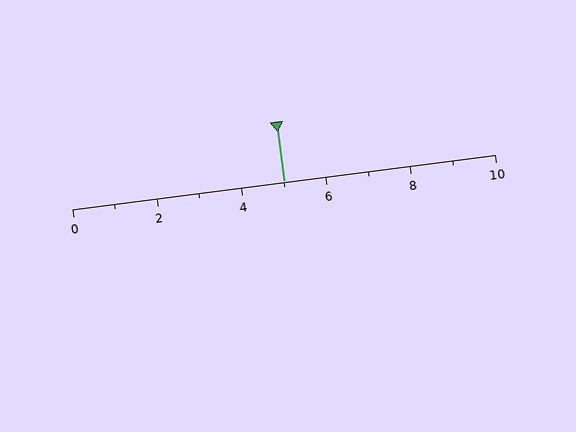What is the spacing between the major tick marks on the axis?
The major ticks are spaced 2 apart.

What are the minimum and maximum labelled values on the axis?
The axis runs from 0 to 10.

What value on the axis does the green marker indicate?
The marker indicates approximately 5.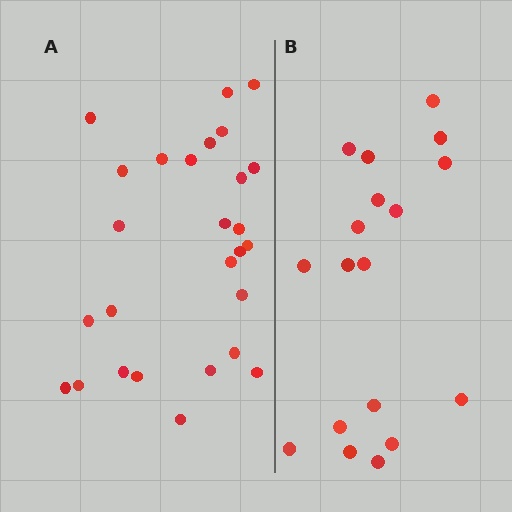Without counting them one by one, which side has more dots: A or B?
Region A (the left region) has more dots.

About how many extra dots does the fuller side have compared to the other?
Region A has roughly 8 or so more dots than region B.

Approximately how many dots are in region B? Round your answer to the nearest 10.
About 20 dots. (The exact count is 18, which rounds to 20.)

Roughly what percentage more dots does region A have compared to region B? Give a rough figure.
About 50% more.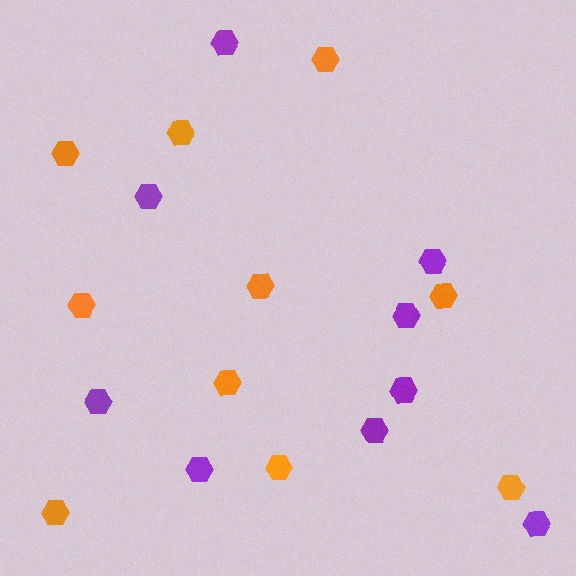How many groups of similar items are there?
There are 2 groups: one group of purple hexagons (9) and one group of orange hexagons (10).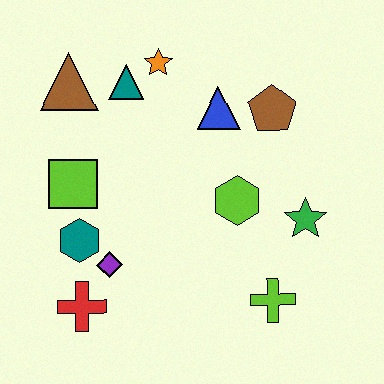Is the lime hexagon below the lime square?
Yes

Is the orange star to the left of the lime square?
No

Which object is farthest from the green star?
The brown triangle is farthest from the green star.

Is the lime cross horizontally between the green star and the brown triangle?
Yes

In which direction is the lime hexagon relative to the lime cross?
The lime hexagon is above the lime cross.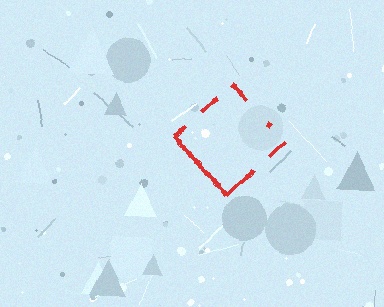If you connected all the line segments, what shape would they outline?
They would outline a diamond.